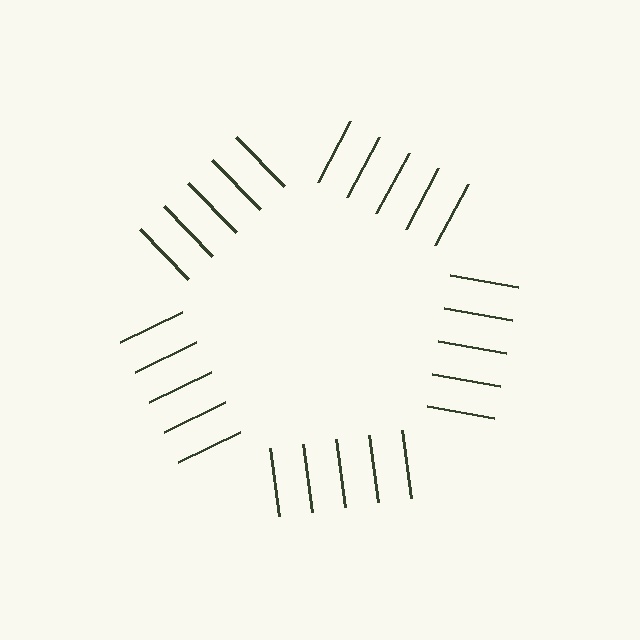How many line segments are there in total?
25 — 5 along each of the 5 edges.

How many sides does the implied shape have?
5 sides — the line-ends trace a pentagon.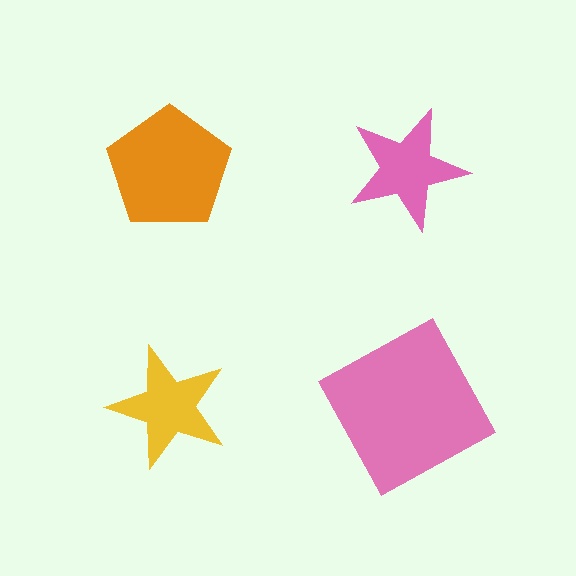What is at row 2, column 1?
A yellow star.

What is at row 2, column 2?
A pink square.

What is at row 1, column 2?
A pink star.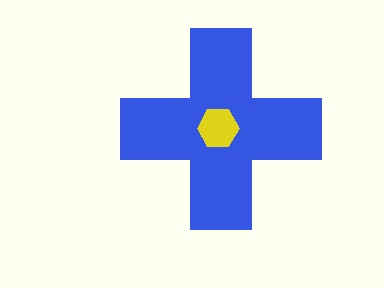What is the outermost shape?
The blue cross.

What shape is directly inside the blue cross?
The yellow hexagon.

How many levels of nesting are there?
2.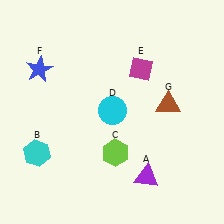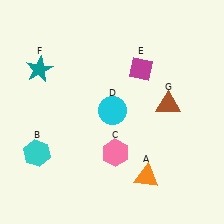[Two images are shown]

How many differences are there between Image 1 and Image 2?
There are 3 differences between the two images.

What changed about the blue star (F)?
In Image 1, F is blue. In Image 2, it changed to teal.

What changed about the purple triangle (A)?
In Image 1, A is purple. In Image 2, it changed to orange.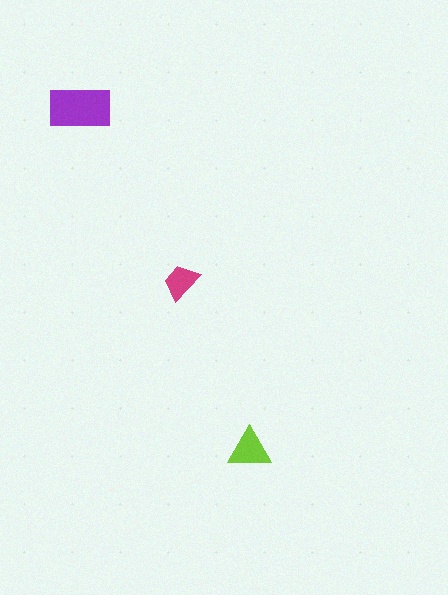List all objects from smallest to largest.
The magenta trapezoid, the lime triangle, the purple rectangle.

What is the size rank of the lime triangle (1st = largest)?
2nd.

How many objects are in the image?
There are 3 objects in the image.